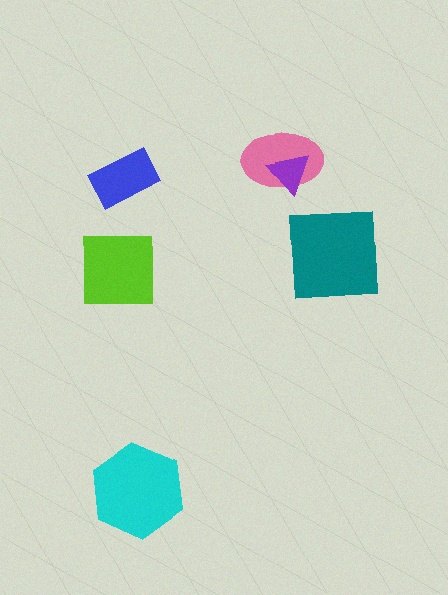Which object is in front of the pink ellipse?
The purple triangle is in front of the pink ellipse.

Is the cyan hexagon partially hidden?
No, no other shape covers it.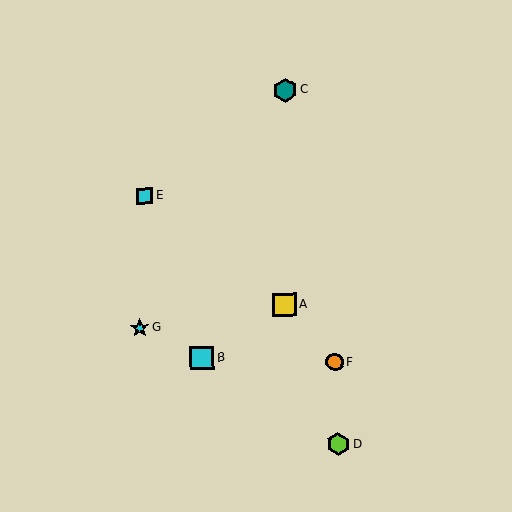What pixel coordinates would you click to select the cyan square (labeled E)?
Click at (145, 196) to select the cyan square E.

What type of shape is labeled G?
Shape G is a cyan star.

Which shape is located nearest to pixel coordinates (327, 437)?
The lime hexagon (labeled D) at (338, 444) is nearest to that location.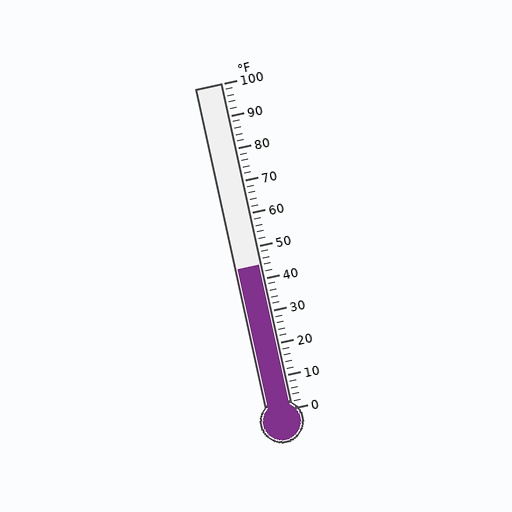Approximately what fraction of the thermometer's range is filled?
The thermometer is filled to approximately 45% of its range.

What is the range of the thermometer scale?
The thermometer scale ranges from 0°F to 100°F.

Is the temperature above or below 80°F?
The temperature is below 80°F.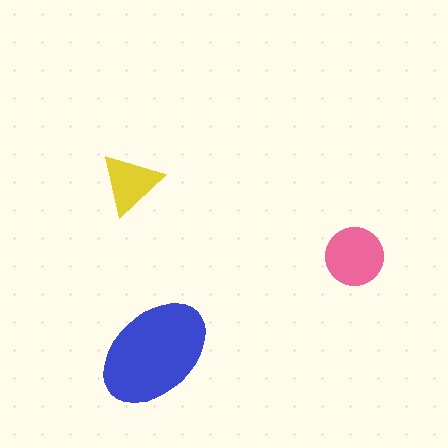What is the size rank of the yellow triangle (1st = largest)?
3rd.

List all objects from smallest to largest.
The yellow triangle, the pink circle, the blue ellipse.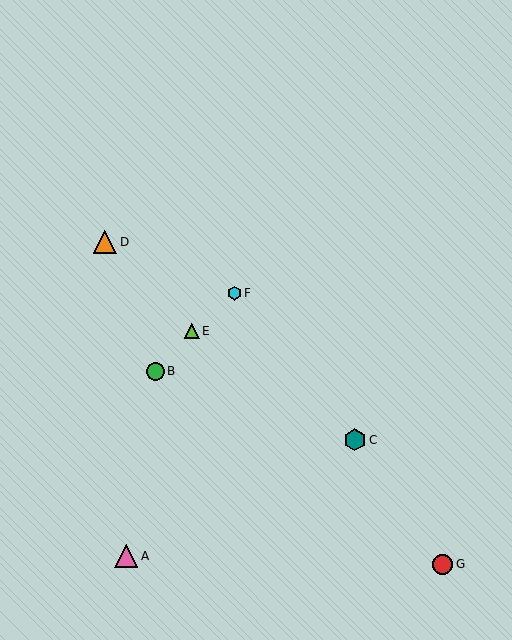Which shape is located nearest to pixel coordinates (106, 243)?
The orange triangle (labeled D) at (105, 242) is nearest to that location.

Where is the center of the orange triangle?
The center of the orange triangle is at (105, 242).